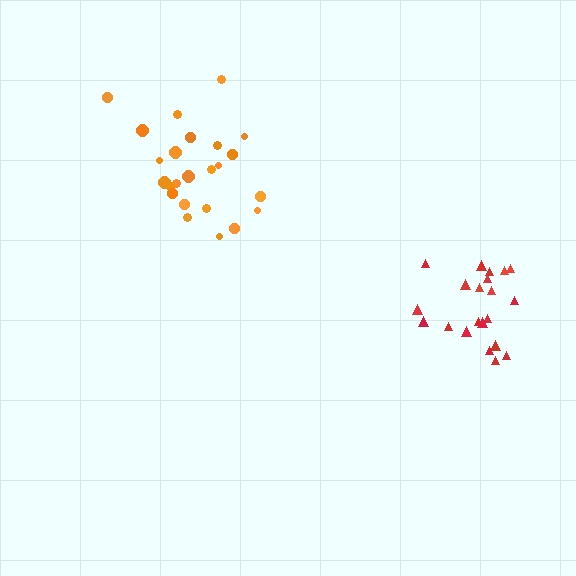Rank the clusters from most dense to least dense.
red, orange.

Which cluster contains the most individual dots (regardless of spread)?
Orange (24).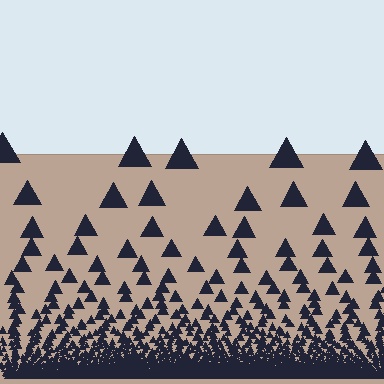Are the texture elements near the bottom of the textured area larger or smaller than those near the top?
Smaller. The gradient is inverted — elements near the bottom are smaller and denser.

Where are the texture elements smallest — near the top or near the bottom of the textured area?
Near the bottom.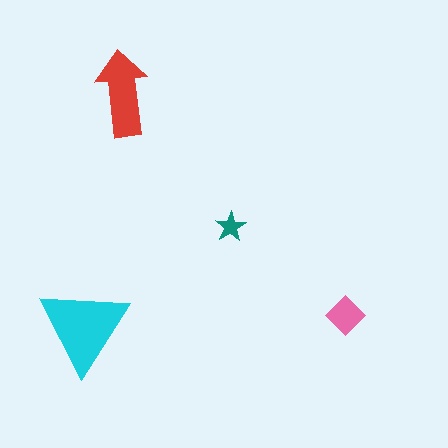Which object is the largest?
The cyan triangle.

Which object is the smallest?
The teal star.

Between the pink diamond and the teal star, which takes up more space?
The pink diamond.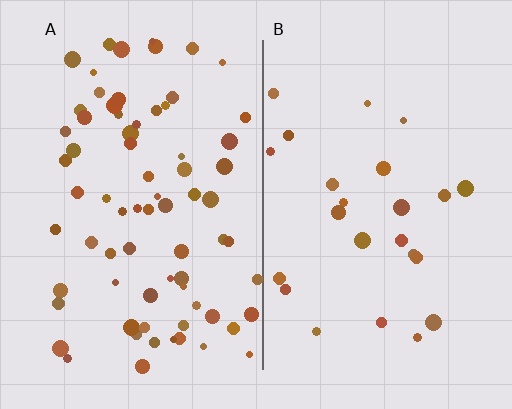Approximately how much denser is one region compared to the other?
Approximately 3.0× — region A over region B.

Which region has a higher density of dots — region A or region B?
A (the left).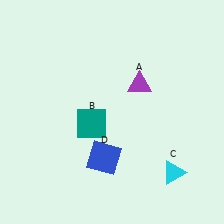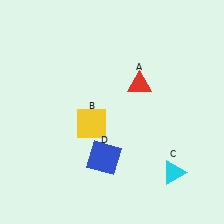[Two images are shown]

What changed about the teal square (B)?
In Image 1, B is teal. In Image 2, it changed to yellow.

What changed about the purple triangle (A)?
In Image 1, A is purple. In Image 2, it changed to red.